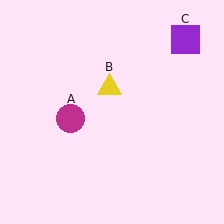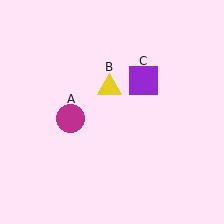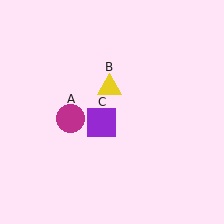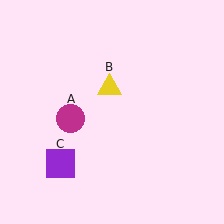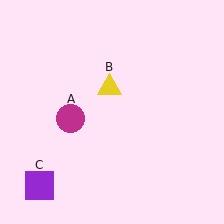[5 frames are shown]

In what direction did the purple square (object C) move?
The purple square (object C) moved down and to the left.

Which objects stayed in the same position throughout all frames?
Magenta circle (object A) and yellow triangle (object B) remained stationary.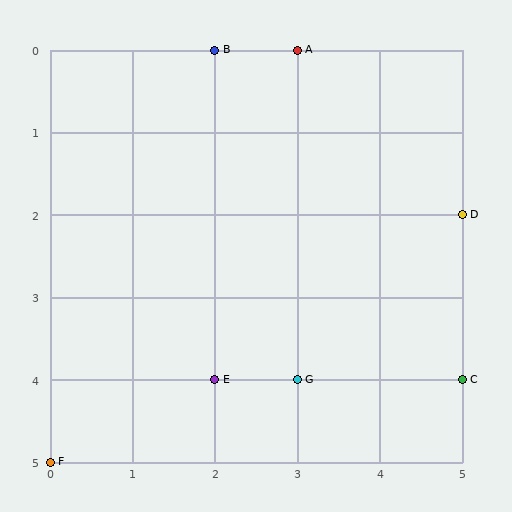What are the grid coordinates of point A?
Point A is at grid coordinates (3, 0).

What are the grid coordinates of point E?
Point E is at grid coordinates (2, 4).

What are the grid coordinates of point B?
Point B is at grid coordinates (2, 0).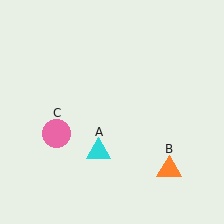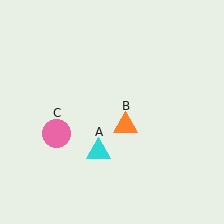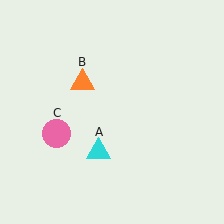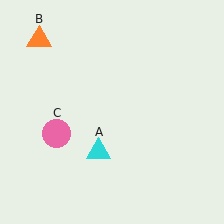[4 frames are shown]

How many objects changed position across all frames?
1 object changed position: orange triangle (object B).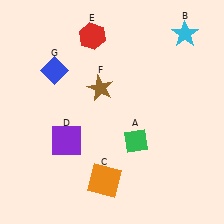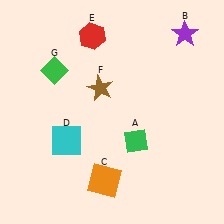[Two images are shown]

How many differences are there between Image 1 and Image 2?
There are 3 differences between the two images.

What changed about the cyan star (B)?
In Image 1, B is cyan. In Image 2, it changed to purple.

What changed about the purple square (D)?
In Image 1, D is purple. In Image 2, it changed to cyan.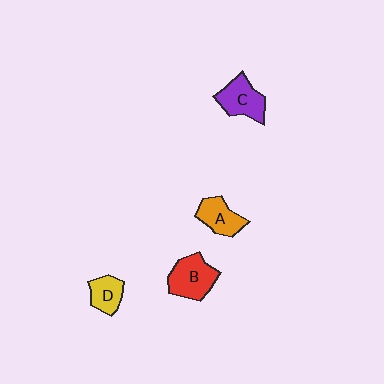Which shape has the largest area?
Shape B (red).